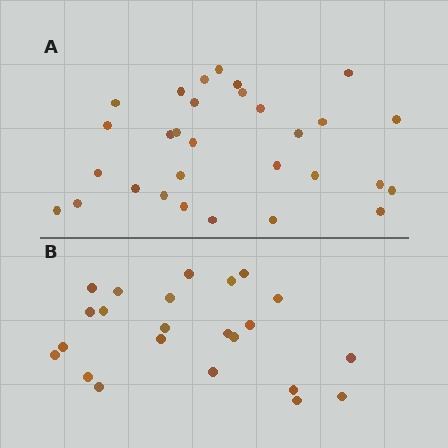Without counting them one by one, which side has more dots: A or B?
Region A (the top region) has more dots.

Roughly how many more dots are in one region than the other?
Region A has roughly 8 or so more dots than region B.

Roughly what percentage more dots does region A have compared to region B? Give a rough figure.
About 30% more.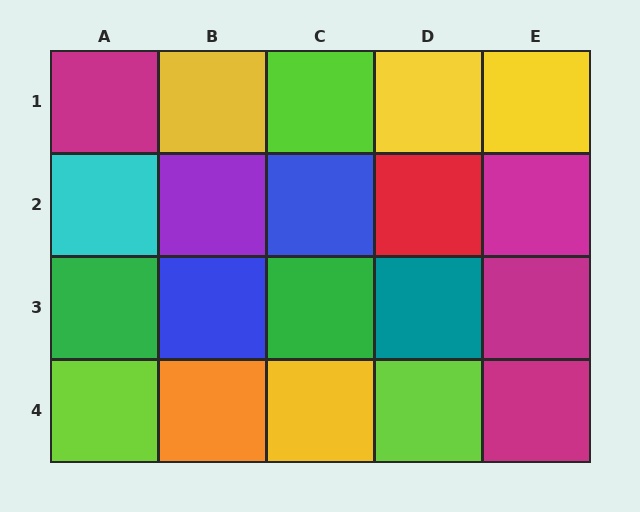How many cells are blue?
2 cells are blue.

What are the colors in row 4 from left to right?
Lime, orange, yellow, lime, magenta.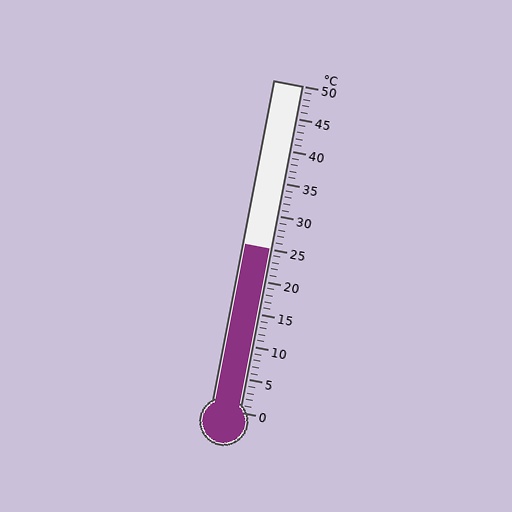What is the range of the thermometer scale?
The thermometer scale ranges from 0°C to 50°C.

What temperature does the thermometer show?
The thermometer shows approximately 25°C.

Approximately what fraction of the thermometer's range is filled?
The thermometer is filled to approximately 50% of its range.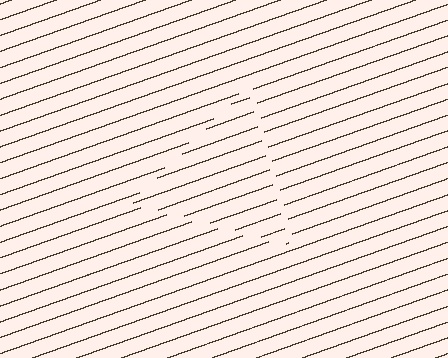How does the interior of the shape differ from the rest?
The interior of the shape contains the same grating, shifted by half a period — the contour is defined by the phase discontinuity where line-ends from the inner and outer gratings abut.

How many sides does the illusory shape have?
3 sides — the line-ends trace a triangle.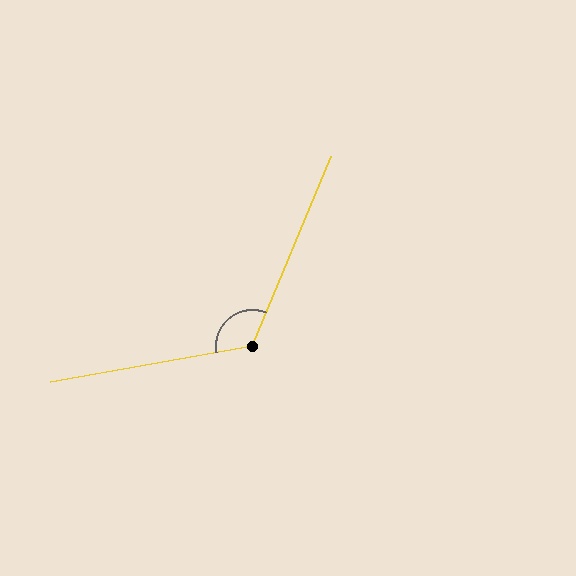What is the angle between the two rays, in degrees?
Approximately 123 degrees.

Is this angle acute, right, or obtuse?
It is obtuse.